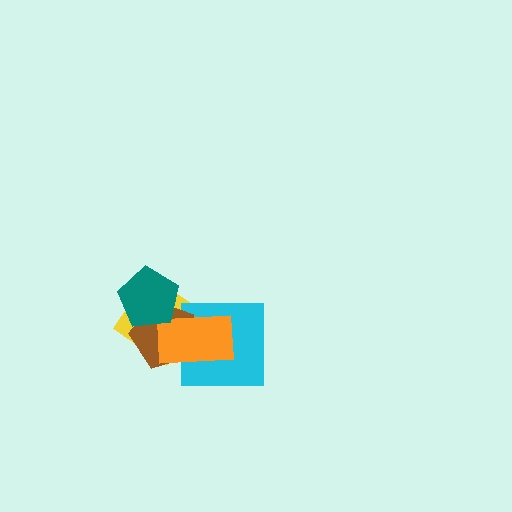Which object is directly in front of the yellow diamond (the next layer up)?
The cyan square is directly in front of the yellow diamond.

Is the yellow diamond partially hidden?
Yes, it is partially covered by another shape.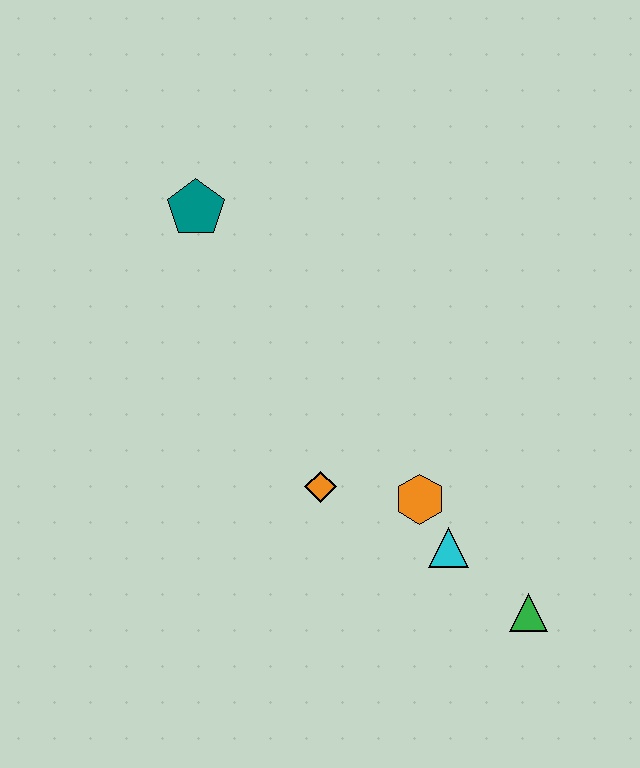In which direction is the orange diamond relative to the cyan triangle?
The orange diamond is to the left of the cyan triangle.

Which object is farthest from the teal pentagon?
The green triangle is farthest from the teal pentagon.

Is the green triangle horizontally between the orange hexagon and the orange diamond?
No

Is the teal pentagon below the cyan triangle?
No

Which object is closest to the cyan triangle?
The orange hexagon is closest to the cyan triangle.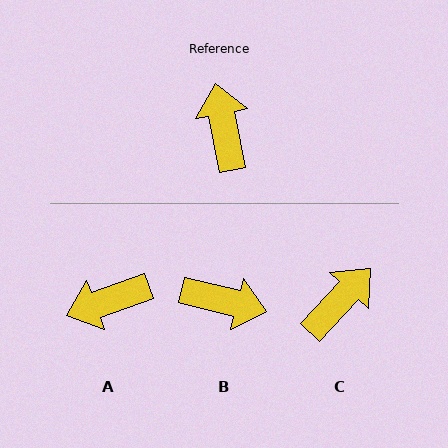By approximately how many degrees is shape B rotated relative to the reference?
Approximately 116 degrees clockwise.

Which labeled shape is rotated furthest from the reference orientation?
B, about 116 degrees away.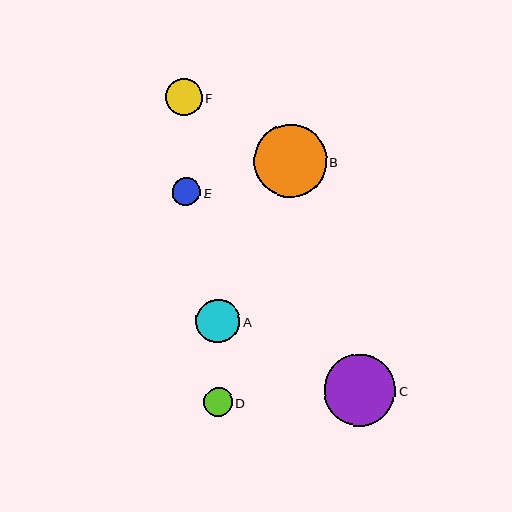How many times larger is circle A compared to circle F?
Circle A is approximately 1.2 times the size of circle F.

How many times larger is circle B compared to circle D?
Circle B is approximately 2.5 times the size of circle D.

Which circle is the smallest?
Circle E is the smallest with a size of approximately 28 pixels.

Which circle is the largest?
Circle B is the largest with a size of approximately 72 pixels.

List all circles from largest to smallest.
From largest to smallest: B, C, A, F, D, E.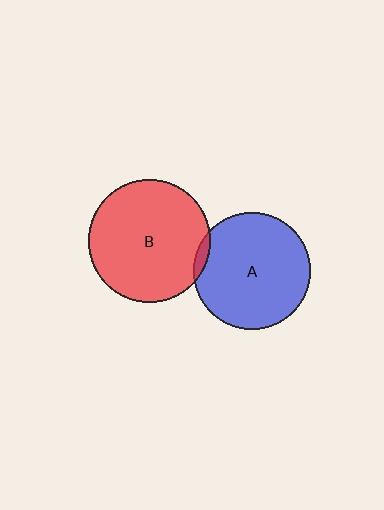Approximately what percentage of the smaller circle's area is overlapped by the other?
Approximately 5%.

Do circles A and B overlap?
Yes.